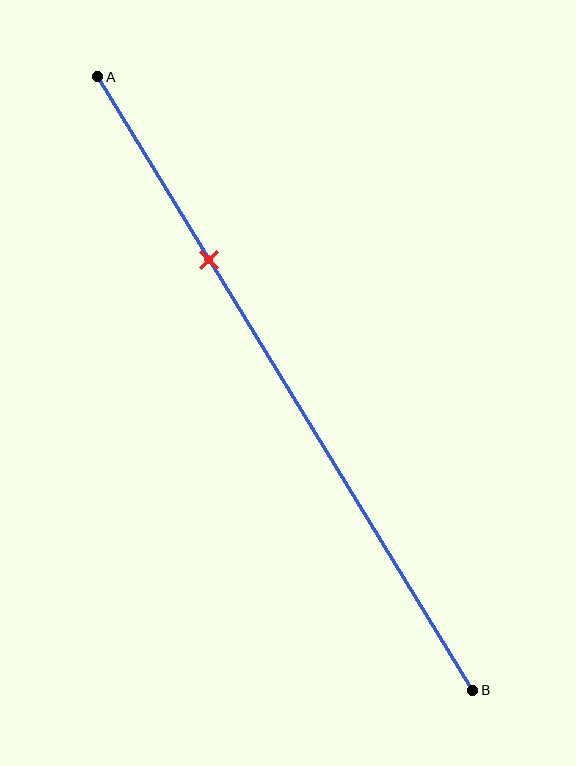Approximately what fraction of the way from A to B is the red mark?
The red mark is approximately 30% of the way from A to B.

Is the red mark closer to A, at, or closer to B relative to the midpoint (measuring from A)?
The red mark is closer to point A than the midpoint of segment AB.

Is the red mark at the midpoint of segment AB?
No, the mark is at about 30% from A, not at the 50% midpoint.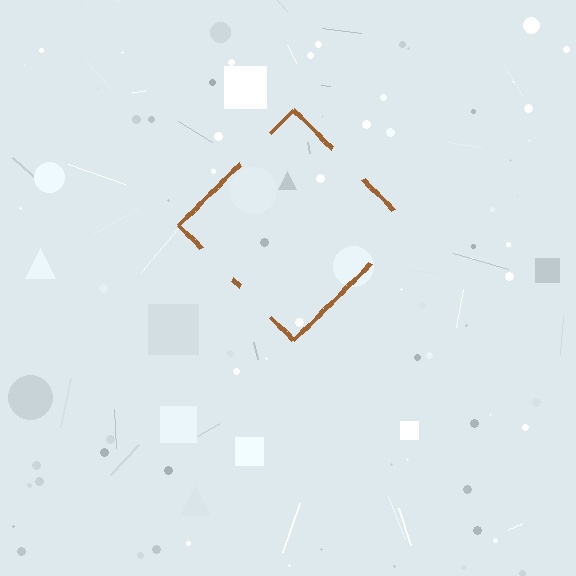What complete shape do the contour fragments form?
The contour fragments form a diamond.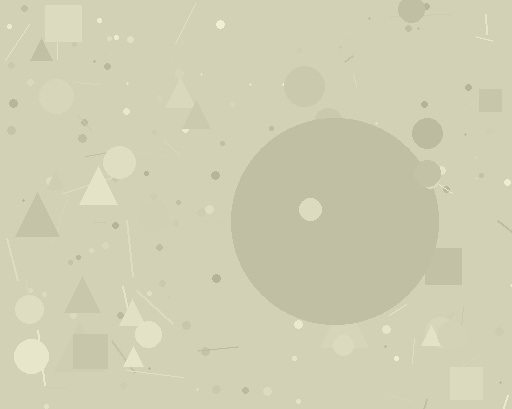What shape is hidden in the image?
A circle is hidden in the image.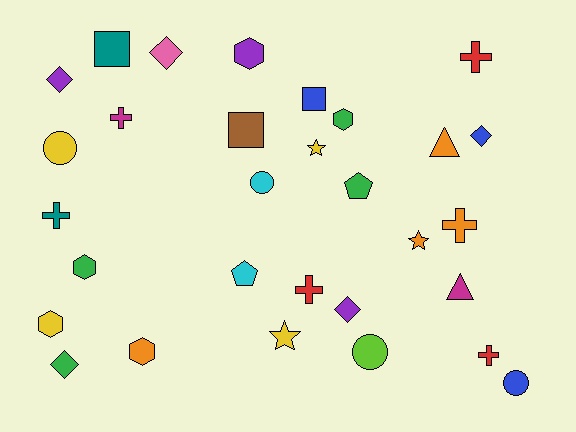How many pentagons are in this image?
There are 2 pentagons.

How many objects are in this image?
There are 30 objects.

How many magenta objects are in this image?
There are 2 magenta objects.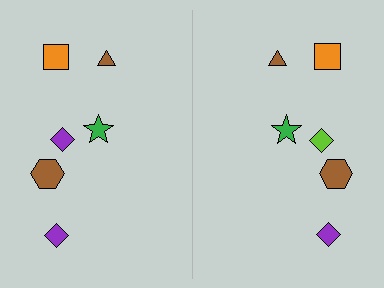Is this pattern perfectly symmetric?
No, the pattern is not perfectly symmetric. The lime diamond on the right side breaks the symmetry — its mirror counterpart is purple.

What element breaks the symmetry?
The lime diamond on the right side breaks the symmetry — its mirror counterpart is purple.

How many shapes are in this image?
There are 12 shapes in this image.